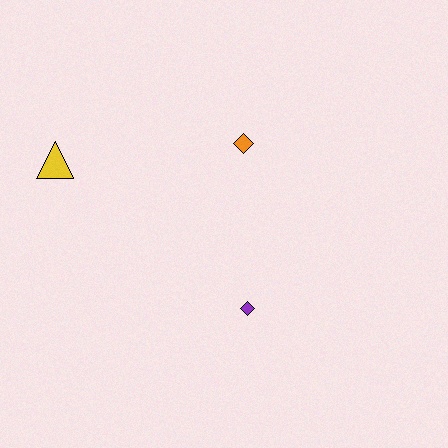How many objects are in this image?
There are 3 objects.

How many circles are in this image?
There are no circles.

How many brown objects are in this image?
There are no brown objects.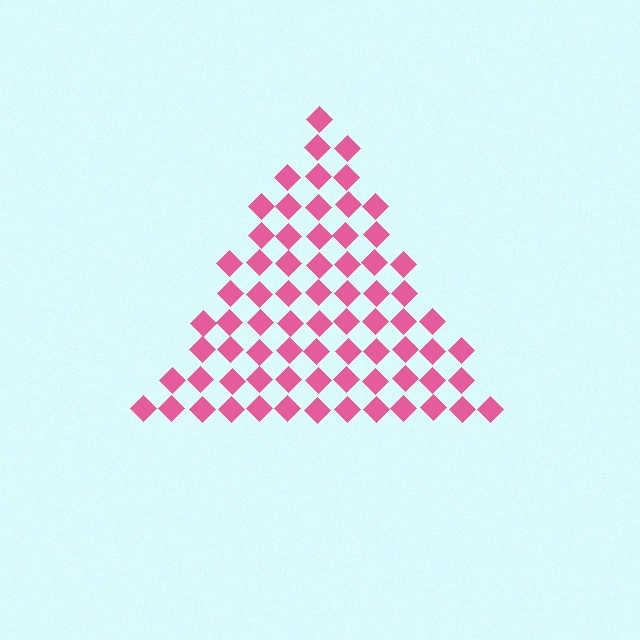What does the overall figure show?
The overall figure shows a triangle.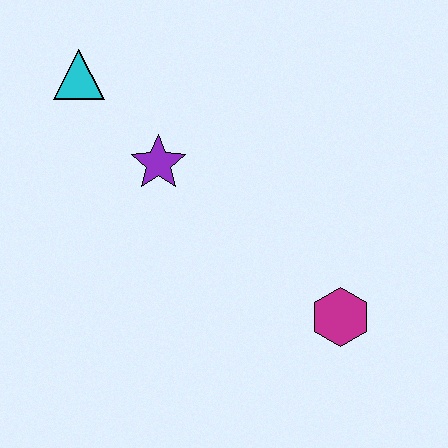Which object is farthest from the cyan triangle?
The magenta hexagon is farthest from the cyan triangle.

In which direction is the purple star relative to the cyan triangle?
The purple star is below the cyan triangle.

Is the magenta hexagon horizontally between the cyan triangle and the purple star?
No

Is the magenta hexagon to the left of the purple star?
No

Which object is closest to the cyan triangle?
The purple star is closest to the cyan triangle.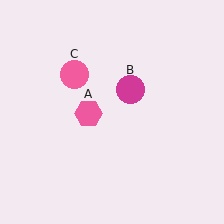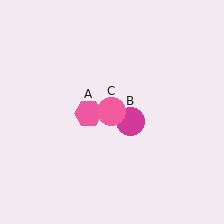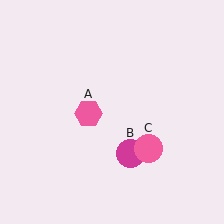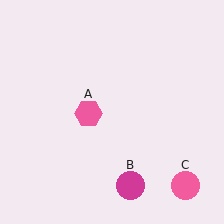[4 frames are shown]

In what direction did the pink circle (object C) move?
The pink circle (object C) moved down and to the right.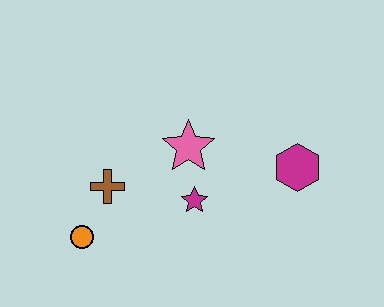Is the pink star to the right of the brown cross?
Yes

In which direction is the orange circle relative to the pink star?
The orange circle is to the left of the pink star.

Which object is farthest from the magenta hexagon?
The orange circle is farthest from the magenta hexagon.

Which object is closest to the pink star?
The magenta star is closest to the pink star.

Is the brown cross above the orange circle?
Yes